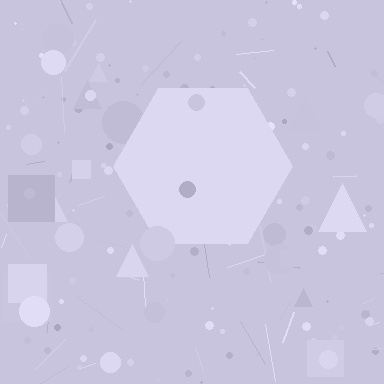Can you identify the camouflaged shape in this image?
The camouflaged shape is a hexagon.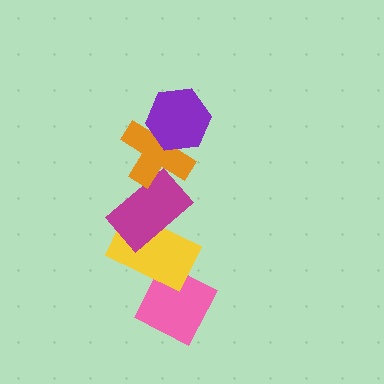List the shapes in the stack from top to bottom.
From top to bottom: the purple hexagon, the orange cross, the magenta rectangle, the yellow rectangle, the pink diamond.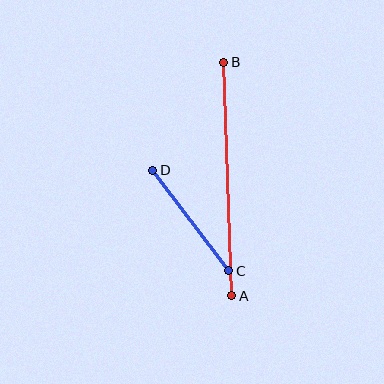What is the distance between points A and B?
The distance is approximately 233 pixels.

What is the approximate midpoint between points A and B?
The midpoint is at approximately (228, 179) pixels.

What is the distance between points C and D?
The distance is approximately 126 pixels.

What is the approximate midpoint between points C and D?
The midpoint is at approximately (191, 220) pixels.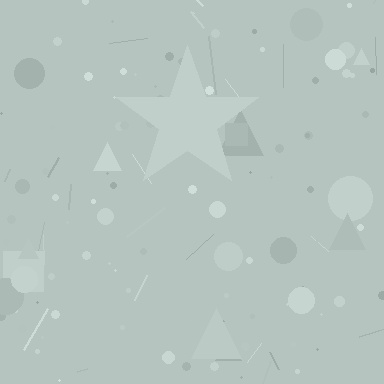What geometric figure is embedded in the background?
A star is embedded in the background.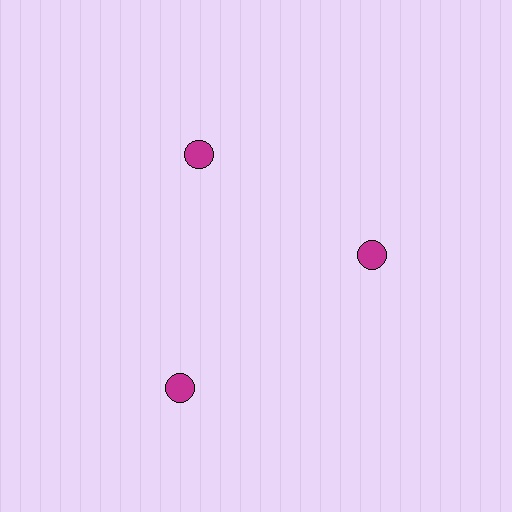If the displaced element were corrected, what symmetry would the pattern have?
It would have 3-fold rotational symmetry — the pattern would map onto itself every 120 degrees.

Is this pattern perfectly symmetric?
No. The 3 magenta circles are arranged in a ring, but one element near the 7 o'clock position is pushed outward from the center, breaking the 3-fold rotational symmetry.